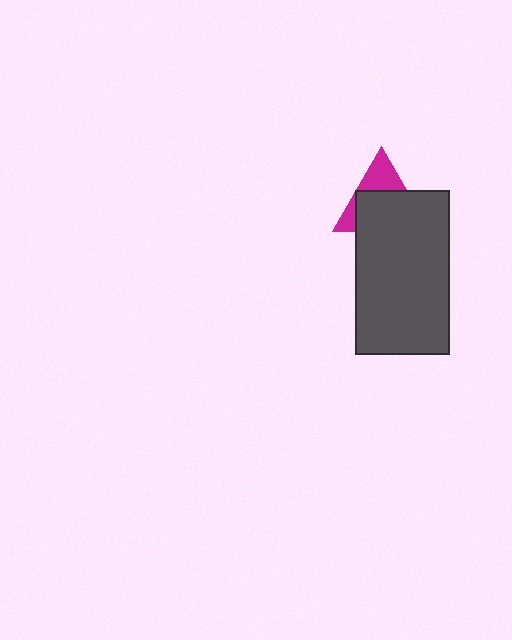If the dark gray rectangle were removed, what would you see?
You would see the complete magenta triangle.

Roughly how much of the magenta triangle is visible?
A small part of it is visible (roughly 37%).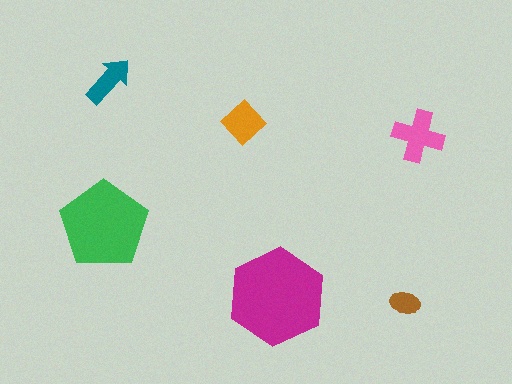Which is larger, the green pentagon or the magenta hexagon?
The magenta hexagon.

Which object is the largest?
The magenta hexagon.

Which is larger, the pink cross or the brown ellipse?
The pink cross.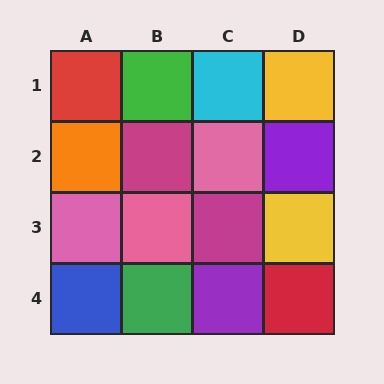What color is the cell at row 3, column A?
Pink.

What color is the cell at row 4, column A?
Blue.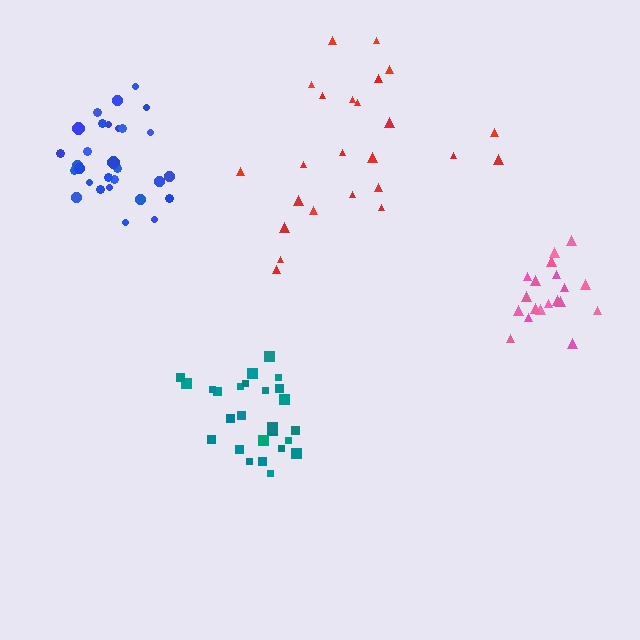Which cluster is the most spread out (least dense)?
Red.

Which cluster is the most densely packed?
Blue.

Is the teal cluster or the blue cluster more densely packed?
Blue.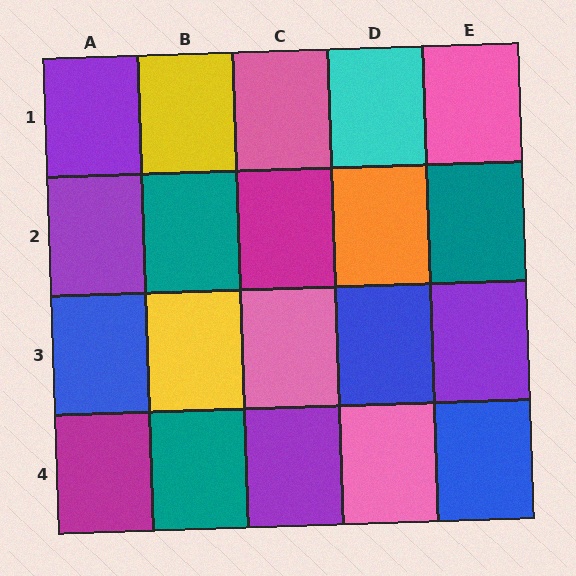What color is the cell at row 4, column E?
Blue.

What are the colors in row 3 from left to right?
Blue, yellow, pink, blue, purple.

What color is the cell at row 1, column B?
Yellow.